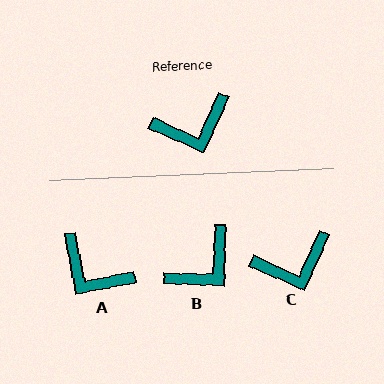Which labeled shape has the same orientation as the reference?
C.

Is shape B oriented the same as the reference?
No, it is off by about 23 degrees.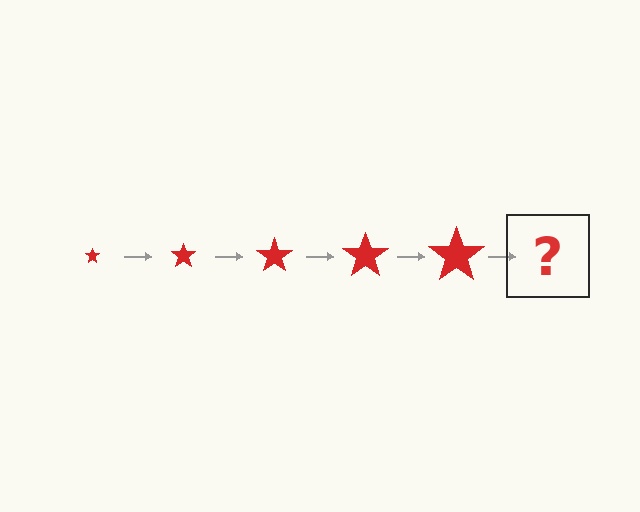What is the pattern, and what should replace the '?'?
The pattern is that the star gets progressively larger each step. The '?' should be a red star, larger than the previous one.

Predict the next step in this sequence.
The next step is a red star, larger than the previous one.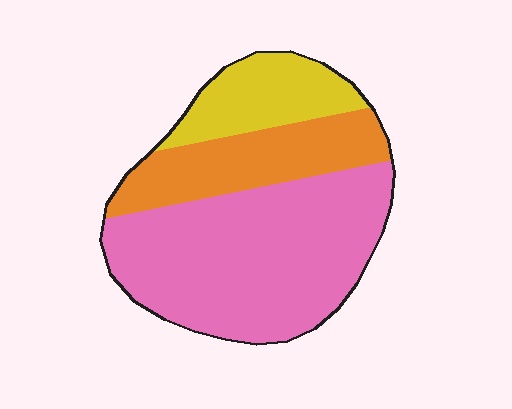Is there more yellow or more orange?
Orange.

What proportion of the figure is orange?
Orange takes up about one quarter (1/4) of the figure.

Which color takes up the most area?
Pink, at roughly 60%.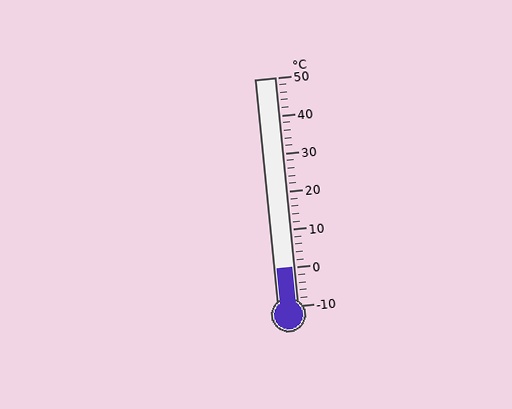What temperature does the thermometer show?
The thermometer shows approximately 0°C.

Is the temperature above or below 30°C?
The temperature is below 30°C.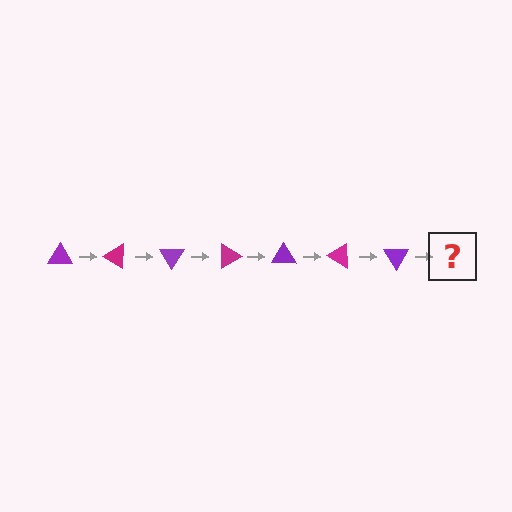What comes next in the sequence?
The next element should be a magenta triangle, rotated 210 degrees from the start.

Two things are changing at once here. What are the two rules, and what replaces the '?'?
The two rules are that it rotates 30 degrees each step and the color cycles through purple and magenta. The '?' should be a magenta triangle, rotated 210 degrees from the start.